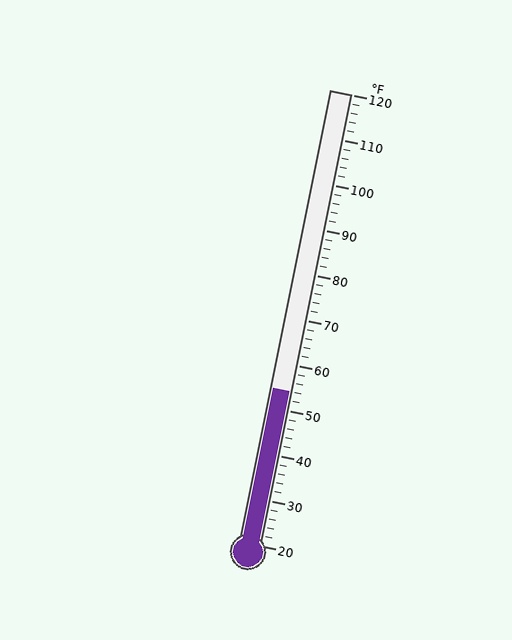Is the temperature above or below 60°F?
The temperature is below 60°F.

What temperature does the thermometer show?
The thermometer shows approximately 54°F.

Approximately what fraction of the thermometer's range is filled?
The thermometer is filled to approximately 35% of its range.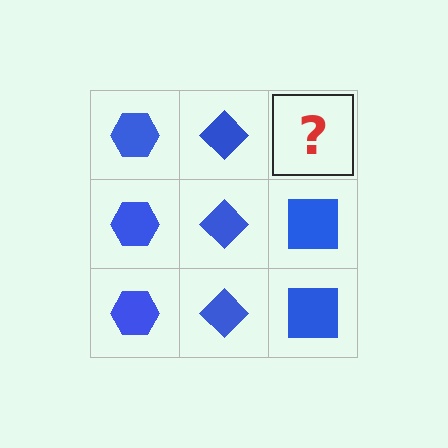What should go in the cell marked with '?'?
The missing cell should contain a blue square.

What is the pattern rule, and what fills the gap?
The rule is that each column has a consistent shape. The gap should be filled with a blue square.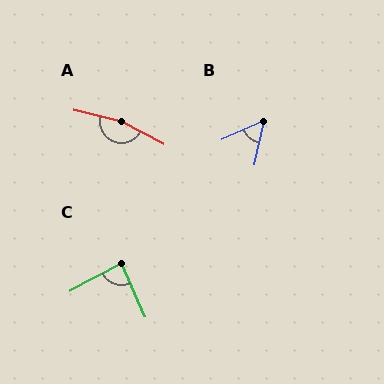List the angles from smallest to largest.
B (54°), C (86°), A (165°).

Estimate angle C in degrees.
Approximately 86 degrees.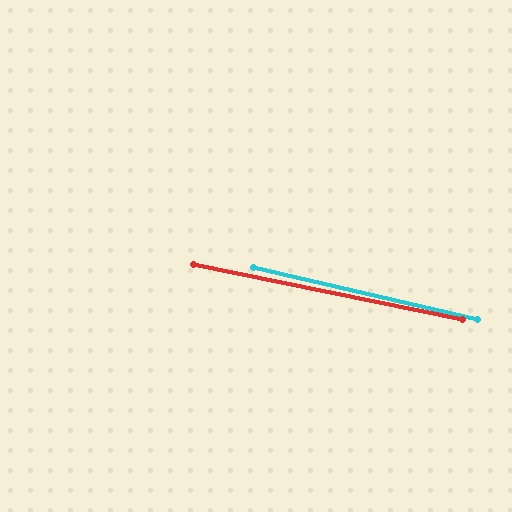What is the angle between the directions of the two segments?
Approximately 1 degree.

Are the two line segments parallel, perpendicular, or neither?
Parallel — their directions differ by only 1.5°.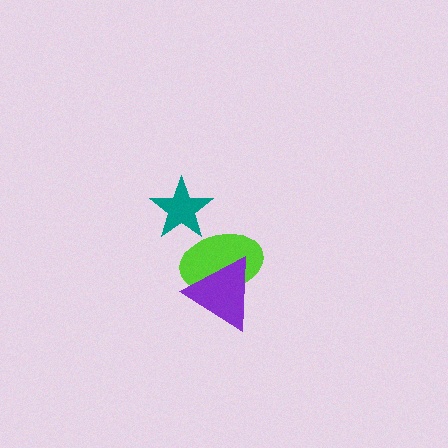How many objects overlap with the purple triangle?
1 object overlaps with the purple triangle.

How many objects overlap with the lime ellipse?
2 objects overlap with the lime ellipse.